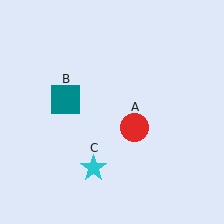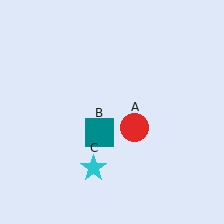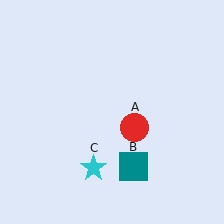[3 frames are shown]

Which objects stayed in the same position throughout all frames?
Red circle (object A) and cyan star (object C) remained stationary.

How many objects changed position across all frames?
1 object changed position: teal square (object B).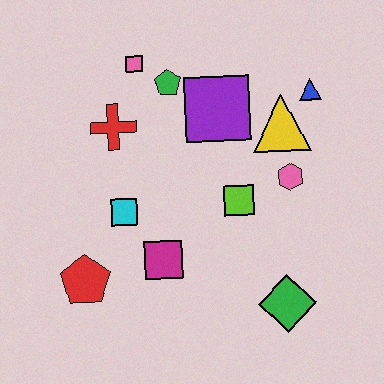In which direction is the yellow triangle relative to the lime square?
The yellow triangle is above the lime square.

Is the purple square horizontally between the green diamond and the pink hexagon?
No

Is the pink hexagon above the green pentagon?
No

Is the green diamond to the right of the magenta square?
Yes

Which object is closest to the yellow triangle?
The blue triangle is closest to the yellow triangle.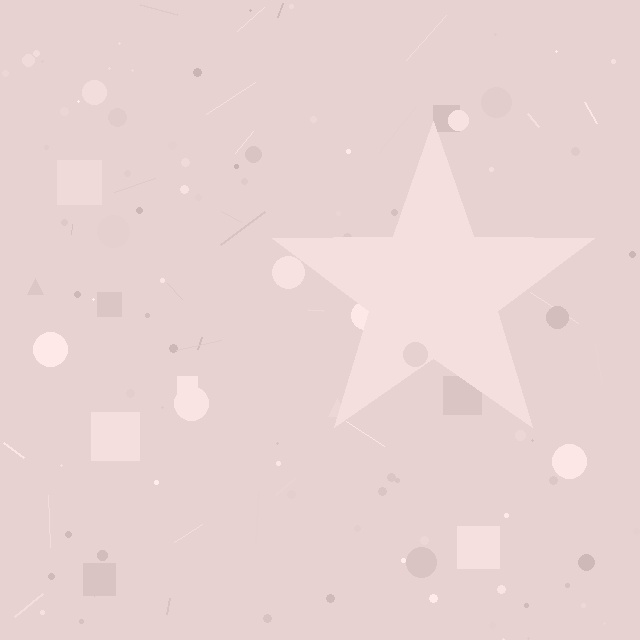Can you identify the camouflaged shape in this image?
The camouflaged shape is a star.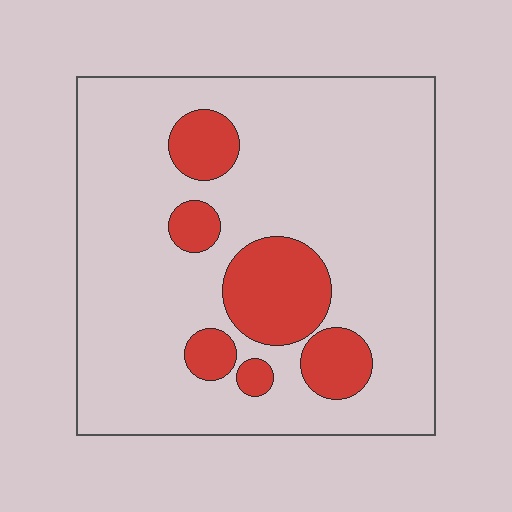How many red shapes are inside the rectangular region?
6.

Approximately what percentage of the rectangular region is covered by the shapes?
Approximately 20%.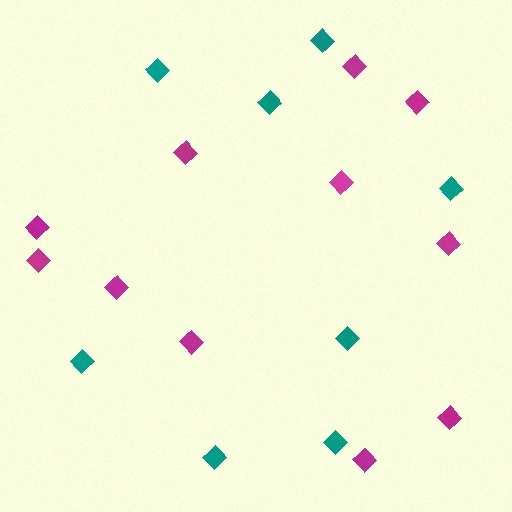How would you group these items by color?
There are 2 groups: one group of magenta diamonds (11) and one group of teal diamonds (8).